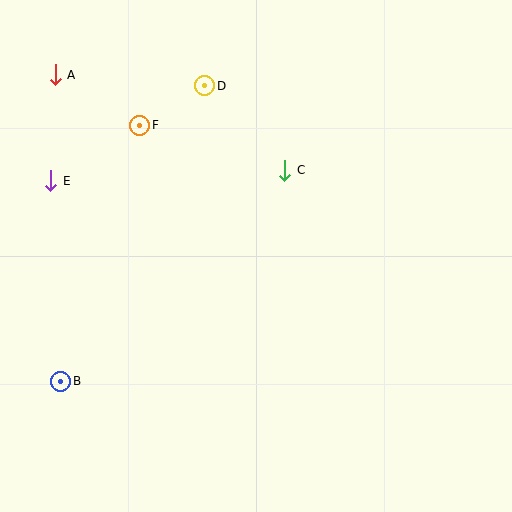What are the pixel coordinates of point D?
Point D is at (205, 86).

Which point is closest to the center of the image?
Point C at (285, 170) is closest to the center.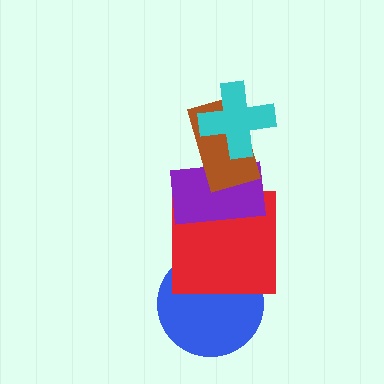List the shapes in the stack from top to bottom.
From top to bottom: the cyan cross, the brown rectangle, the purple rectangle, the red square, the blue circle.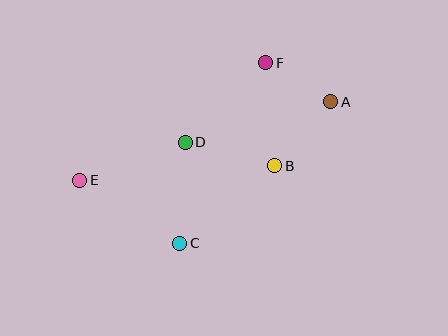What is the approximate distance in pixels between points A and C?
The distance between A and C is approximately 207 pixels.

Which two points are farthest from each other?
Points A and E are farthest from each other.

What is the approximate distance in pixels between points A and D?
The distance between A and D is approximately 151 pixels.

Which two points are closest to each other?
Points A and F are closest to each other.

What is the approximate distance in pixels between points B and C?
The distance between B and C is approximately 123 pixels.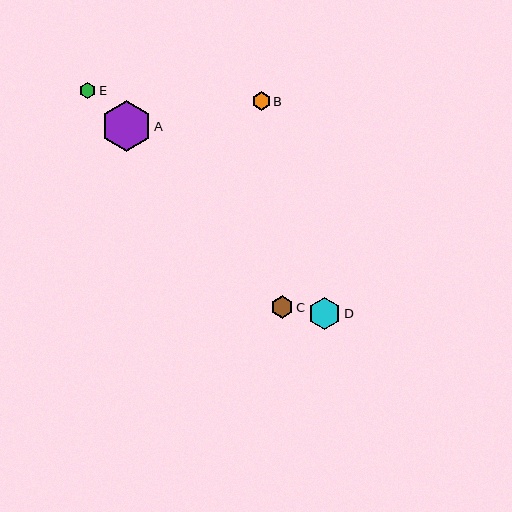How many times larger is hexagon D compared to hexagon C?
Hexagon D is approximately 1.4 times the size of hexagon C.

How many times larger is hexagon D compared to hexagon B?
Hexagon D is approximately 1.8 times the size of hexagon B.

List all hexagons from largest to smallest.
From largest to smallest: A, D, C, B, E.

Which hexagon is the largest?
Hexagon A is the largest with a size of approximately 50 pixels.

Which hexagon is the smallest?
Hexagon E is the smallest with a size of approximately 16 pixels.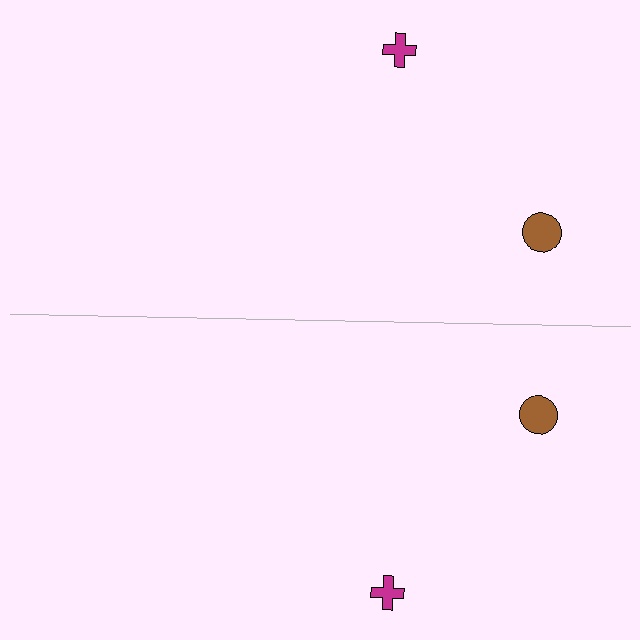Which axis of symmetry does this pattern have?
The pattern has a horizontal axis of symmetry running through the center of the image.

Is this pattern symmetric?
Yes, this pattern has bilateral (reflection) symmetry.